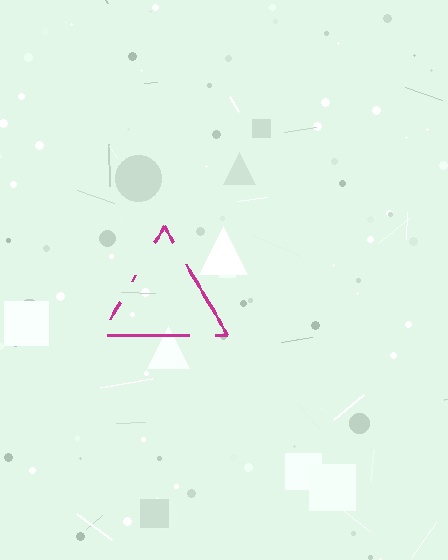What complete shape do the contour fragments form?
The contour fragments form a triangle.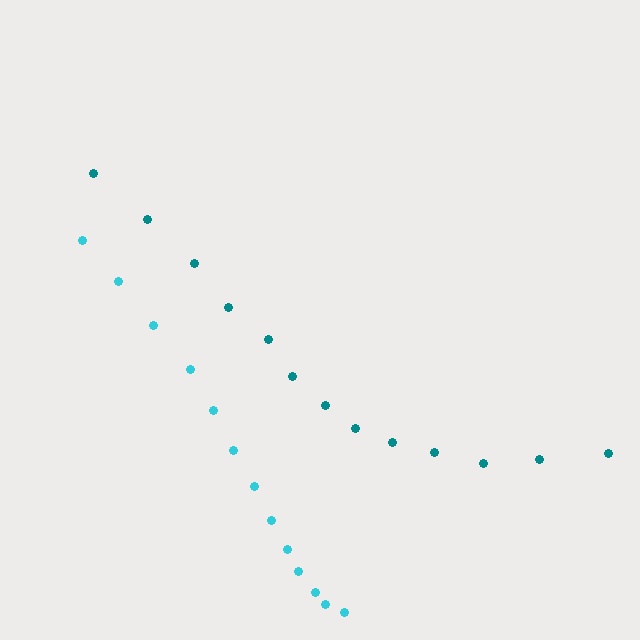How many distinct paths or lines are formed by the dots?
There are 2 distinct paths.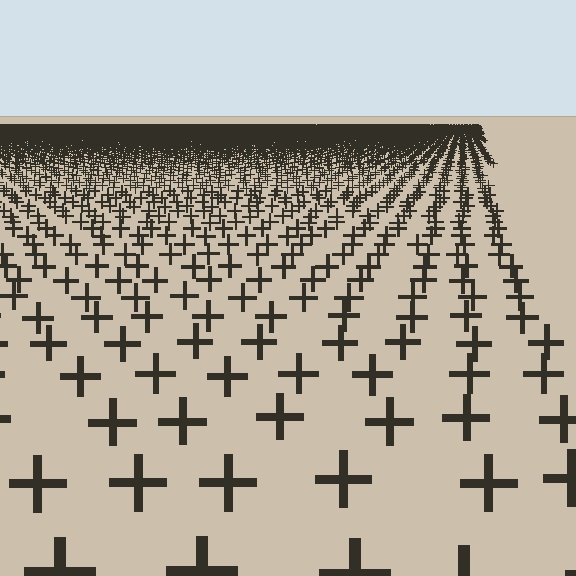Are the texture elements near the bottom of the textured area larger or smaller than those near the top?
Larger. Near the bottom, elements are closer to the viewer and appear at a bigger on-screen size.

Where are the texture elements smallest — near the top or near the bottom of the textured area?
Near the top.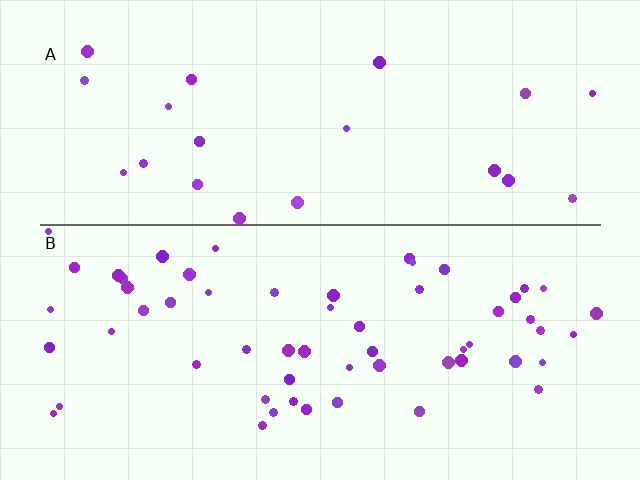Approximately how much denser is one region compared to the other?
Approximately 2.7× — region B over region A.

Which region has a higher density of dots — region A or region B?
B (the bottom).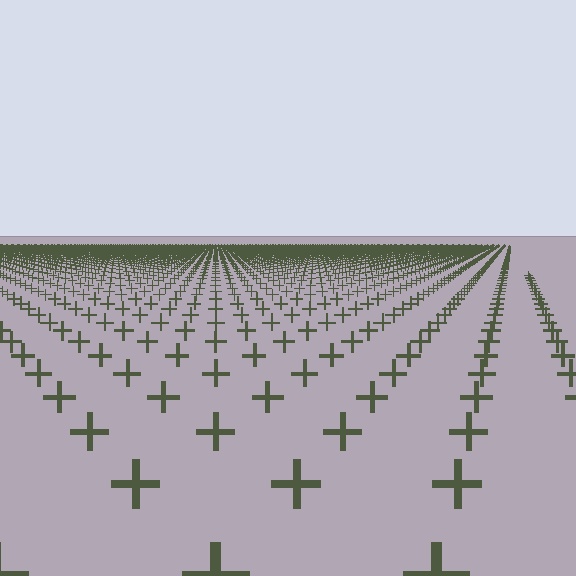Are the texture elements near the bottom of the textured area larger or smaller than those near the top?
Larger. Near the bottom, elements are closer to the viewer and appear at a bigger on-screen size.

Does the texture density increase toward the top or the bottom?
Density increases toward the top.